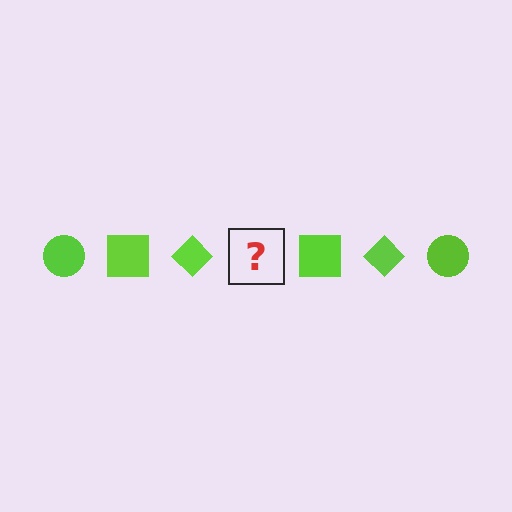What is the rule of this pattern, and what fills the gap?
The rule is that the pattern cycles through circle, square, diamond shapes in lime. The gap should be filled with a lime circle.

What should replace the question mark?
The question mark should be replaced with a lime circle.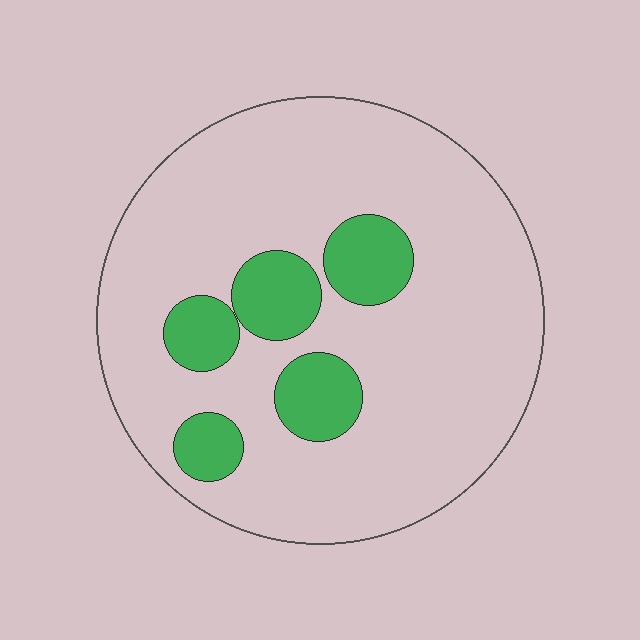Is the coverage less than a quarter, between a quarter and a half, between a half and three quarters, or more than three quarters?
Less than a quarter.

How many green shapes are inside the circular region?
5.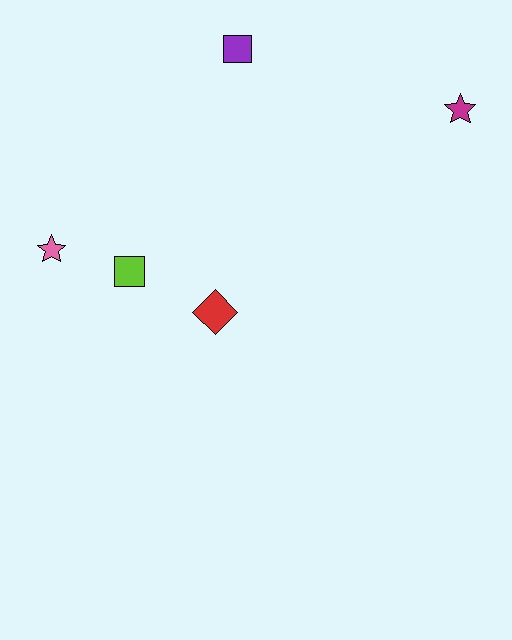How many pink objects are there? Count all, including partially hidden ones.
There is 1 pink object.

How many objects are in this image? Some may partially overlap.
There are 5 objects.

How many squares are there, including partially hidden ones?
There are 2 squares.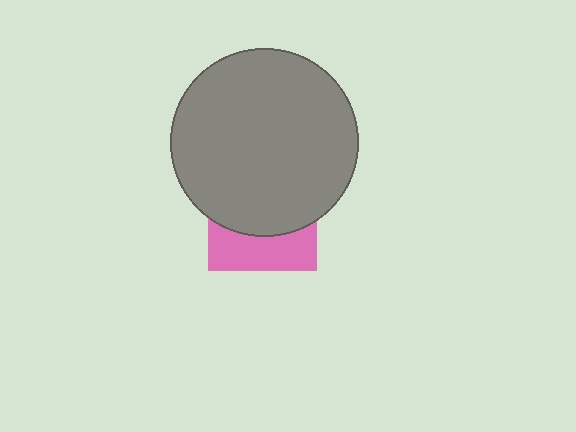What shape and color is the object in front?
The object in front is a gray circle.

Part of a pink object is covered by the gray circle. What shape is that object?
It is a square.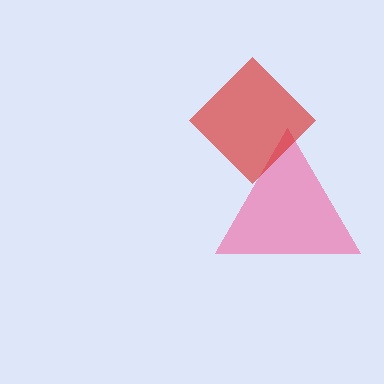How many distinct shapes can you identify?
There are 2 distinct shapes: a pink triangle, a red diamond.